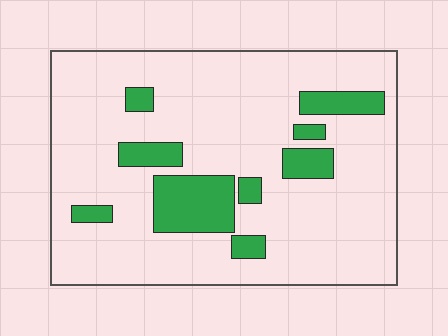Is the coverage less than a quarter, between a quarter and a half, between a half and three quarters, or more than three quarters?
Less than a quarter.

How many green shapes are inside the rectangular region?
9.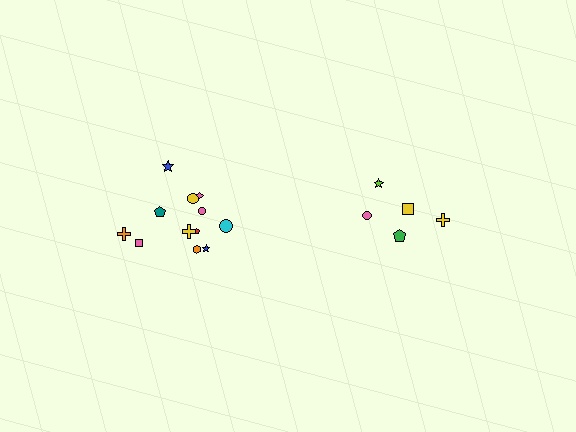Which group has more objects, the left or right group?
The left group.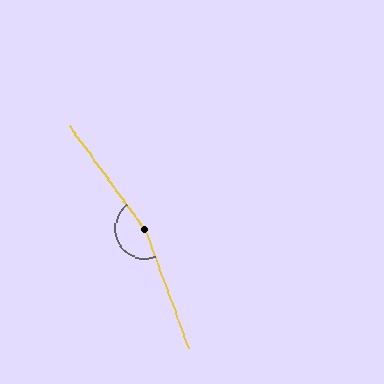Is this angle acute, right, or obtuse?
It is obtuse.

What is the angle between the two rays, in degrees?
Approximately 164 degrees.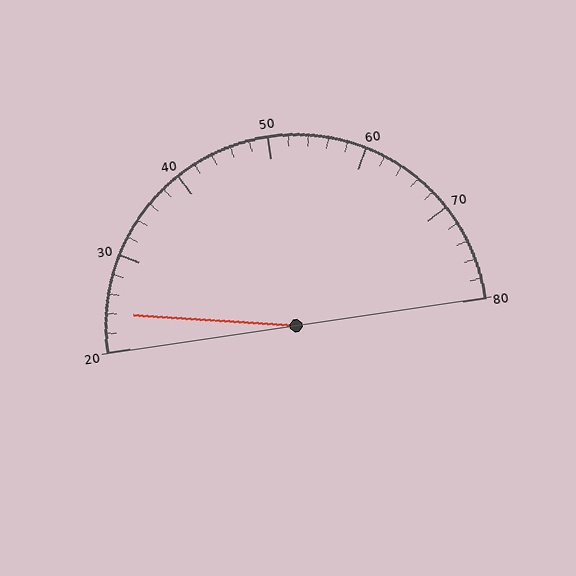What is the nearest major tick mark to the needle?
The nearest major tick mark is 20.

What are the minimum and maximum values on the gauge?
The gauge ranges from 20 to 80.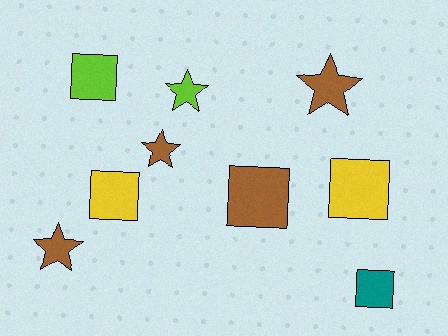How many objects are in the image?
There are 9 objects.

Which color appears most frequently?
Brown, with 4 objects.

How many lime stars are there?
There is 1 lime star.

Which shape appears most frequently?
Square, with 5 objects.